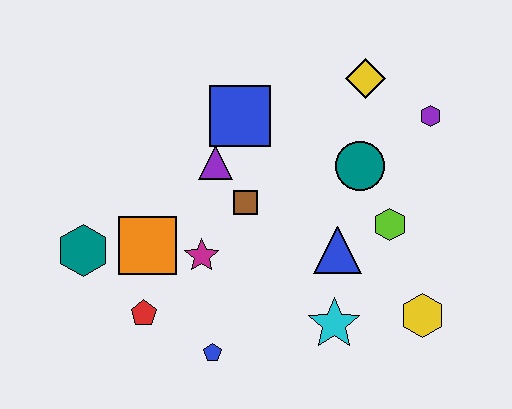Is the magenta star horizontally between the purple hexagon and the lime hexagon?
No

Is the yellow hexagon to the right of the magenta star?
Yes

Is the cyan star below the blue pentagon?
No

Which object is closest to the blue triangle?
The lime hexagon is closest to the blue triangle.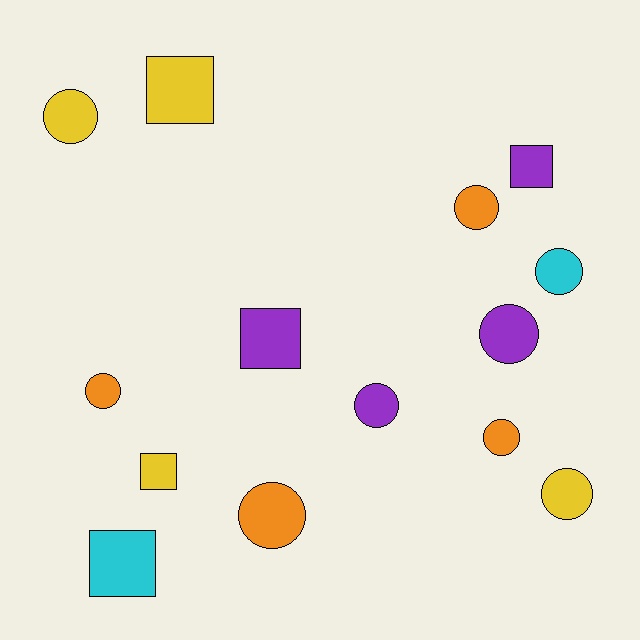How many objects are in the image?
There are 14 objects.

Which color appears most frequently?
Purple, with 4 objects.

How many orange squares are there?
There are no orange squares.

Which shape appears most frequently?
Circle, with 9 objects.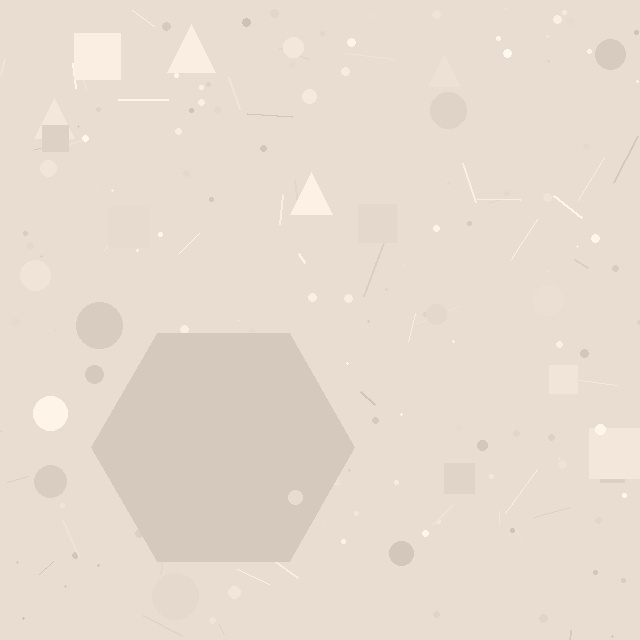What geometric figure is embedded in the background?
A hexagon is embedded in the background.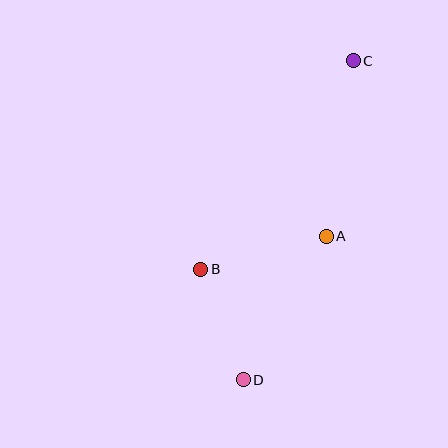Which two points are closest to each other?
Points B and D are closest to each other.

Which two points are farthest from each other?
Points C and D are farthest from each other.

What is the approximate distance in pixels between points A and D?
The distance between A and D is approximately 166 pixels.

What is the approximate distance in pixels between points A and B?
The distance between A and B is approximately 129 pixels.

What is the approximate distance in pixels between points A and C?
The distance between A and C is approximately 178 pixels.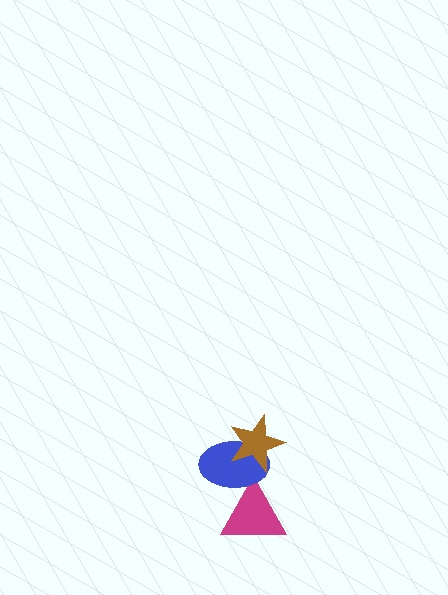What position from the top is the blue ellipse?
The blue ellipse is 2nd from the top.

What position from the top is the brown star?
The brown star is 1st from the top.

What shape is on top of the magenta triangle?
The blue ellipse is on top of the magenta triangle.